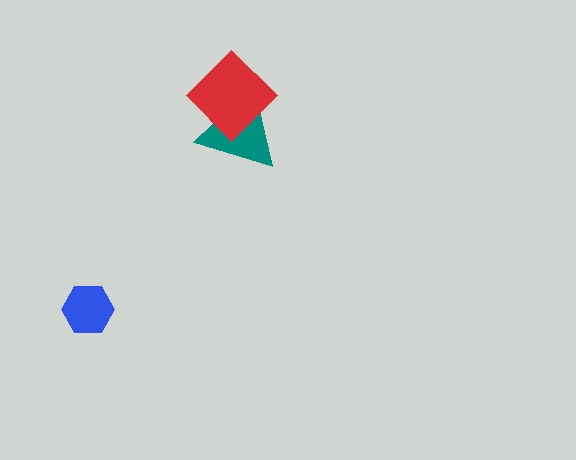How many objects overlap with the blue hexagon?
0 objects overlap with the blue hexagon.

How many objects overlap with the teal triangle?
1 object overlaps with the teal triangle.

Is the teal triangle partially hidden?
Yes, it is partially covered by another shape.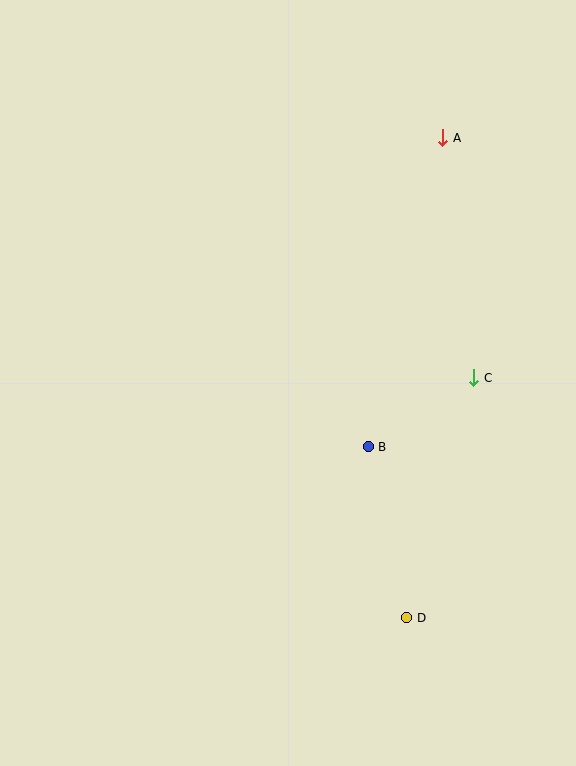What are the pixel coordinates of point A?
Point A is at (443, 138).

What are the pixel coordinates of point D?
Point D is at (407, 618).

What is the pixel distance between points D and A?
The distance between D and A is 481 pixels.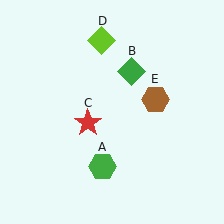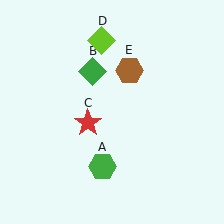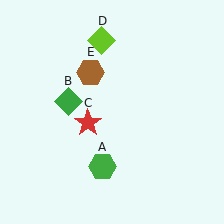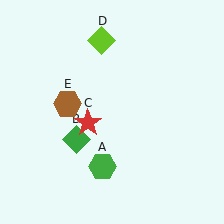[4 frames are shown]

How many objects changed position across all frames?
2 objects changed position: green diamond (object B), brown hexagon (object E).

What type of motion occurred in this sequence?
The green diamond (object B), brown hexagon (object E) rotated counterclockwise around the center of the scene.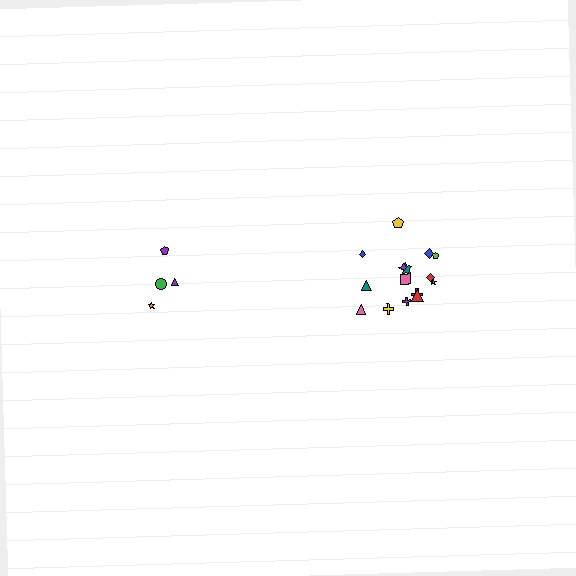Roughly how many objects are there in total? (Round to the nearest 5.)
Roughly 20 objects in total.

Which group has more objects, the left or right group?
The right group.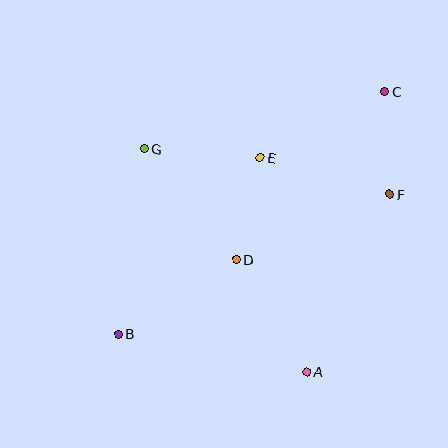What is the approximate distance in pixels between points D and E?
The distance between D and E is approximately 105 pixels.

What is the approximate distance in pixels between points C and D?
The distance between C and D is approximately 224 pixels.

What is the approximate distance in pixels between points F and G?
The distance between F and G is approximately 250 pixels.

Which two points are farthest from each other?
Points B and C are farthest from each other.